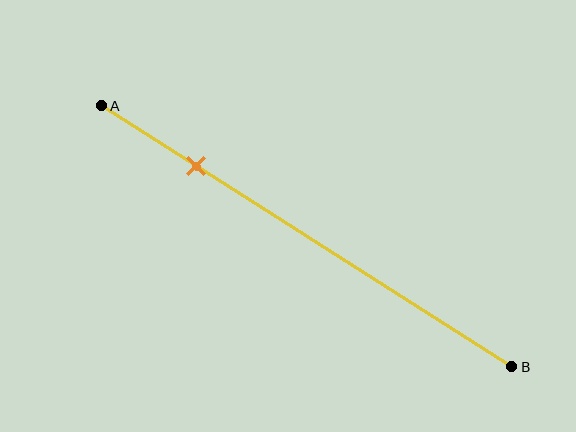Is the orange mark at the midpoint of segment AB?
No, the mark is at about 25% from A, not at the 50% midpoint.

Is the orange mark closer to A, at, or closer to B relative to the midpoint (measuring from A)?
The orange mark is closer to point A than the midpoint of segment AB.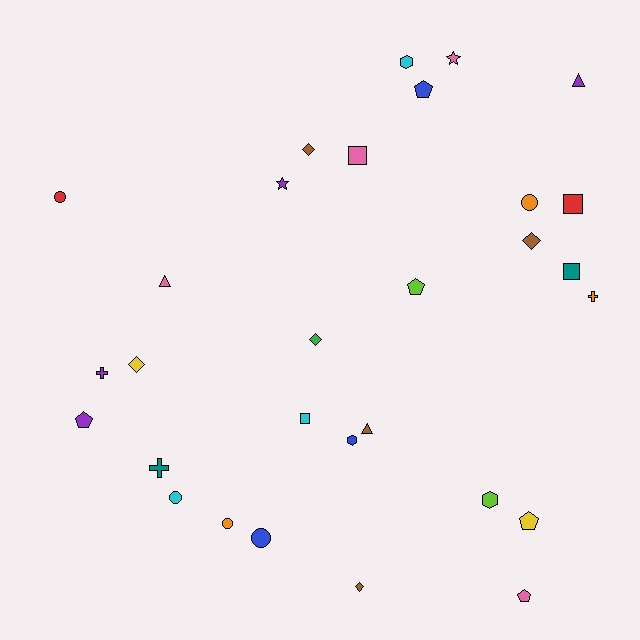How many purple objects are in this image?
There are 4 purple objects.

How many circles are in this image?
There are 5 circles.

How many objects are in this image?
There are 30 objects.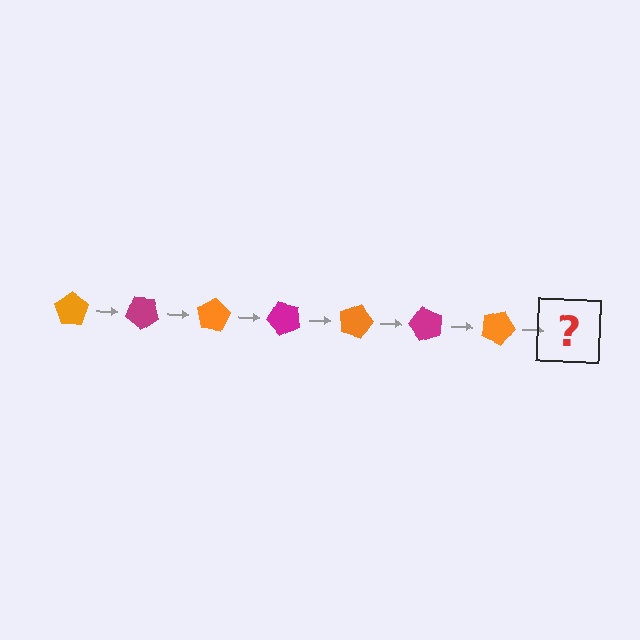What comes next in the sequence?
The next element should be a magenta pentagon, rotated 280 degrees from the start.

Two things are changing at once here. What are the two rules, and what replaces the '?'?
The two rules are that it rotates 40 degrees each step and the color cycles through orange and magenta. The '?' should be a magenta pentagon, rotated 280 degrees from the start.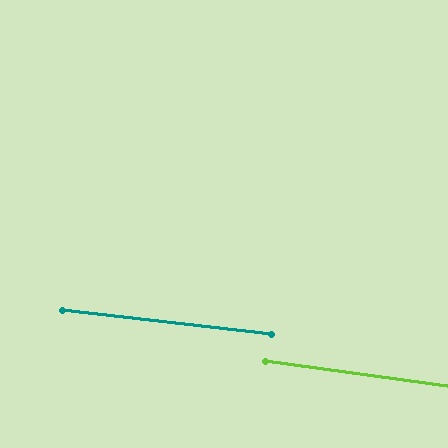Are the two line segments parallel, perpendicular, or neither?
Parallel — their directions differ by only 1.6°.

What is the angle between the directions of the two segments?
Approximately 2 degrees.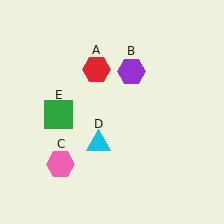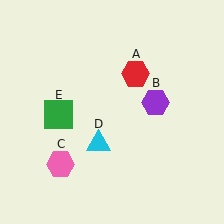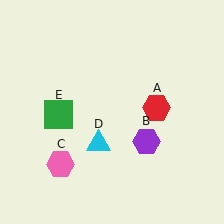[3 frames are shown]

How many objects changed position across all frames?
2 objects changed position: red hexagon (object A), purple hexagon (object B).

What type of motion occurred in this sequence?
The red hexagon (object A), purple hexagon (object B) rotated clockwise around the center of the scene.